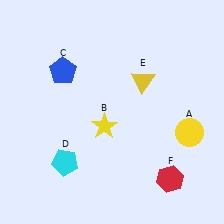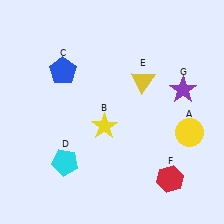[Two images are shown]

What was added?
A purple star (G) was added in Image 2.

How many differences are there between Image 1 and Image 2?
There is 1 difference between the two images.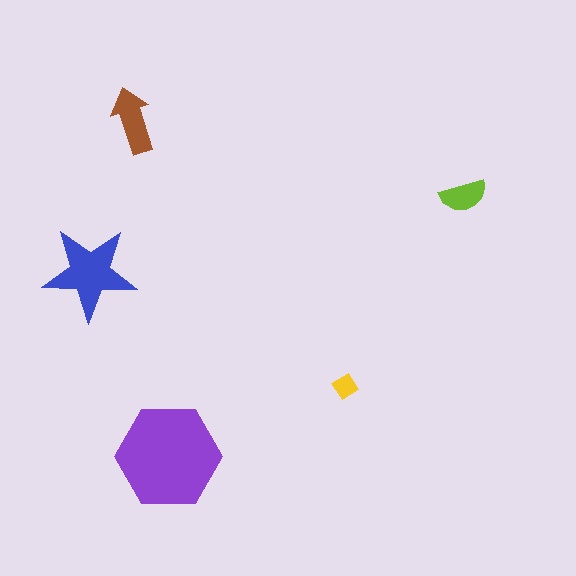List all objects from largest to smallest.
The purple hexagon, the blue star, the brown arrow, the lime semicircle, the yellow diamond.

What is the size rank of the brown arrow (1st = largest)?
3rd.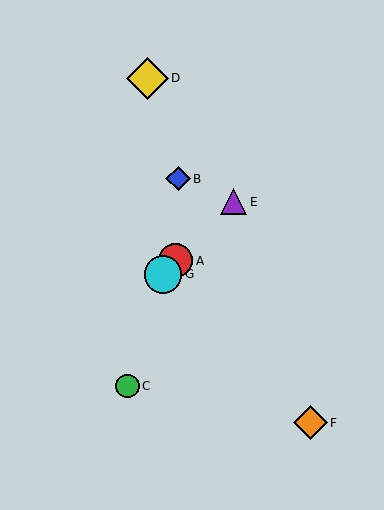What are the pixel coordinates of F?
Object F is at (310, 423).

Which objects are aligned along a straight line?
Objects A, E, G are aligned along a straight line.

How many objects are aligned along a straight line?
3 objects (A, E, G) are aligned along a straight line.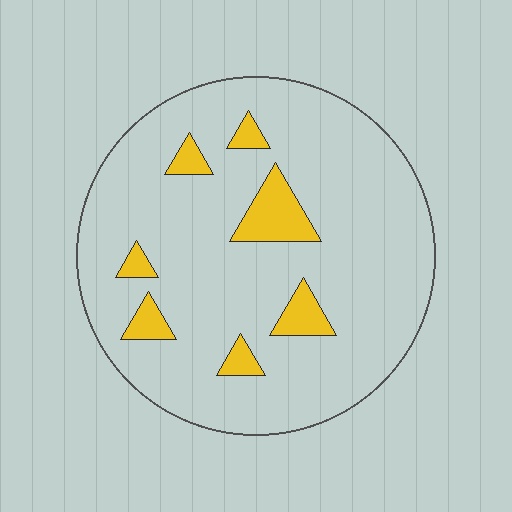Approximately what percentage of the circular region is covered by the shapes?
Approximately 10%.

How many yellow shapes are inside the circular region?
7.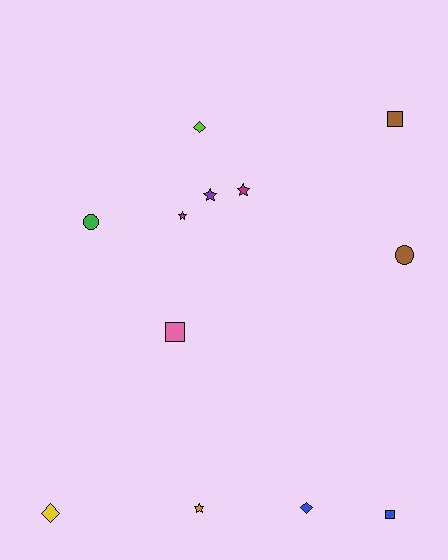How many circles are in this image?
There are 2 circles.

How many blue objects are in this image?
There are 2 blue objects.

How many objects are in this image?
There are 12 objects.